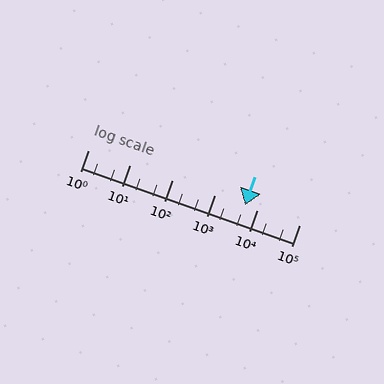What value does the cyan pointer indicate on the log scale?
The pointer indicates approximately 5100.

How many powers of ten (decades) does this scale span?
The scale spans 5 decades, from 1 to 100000.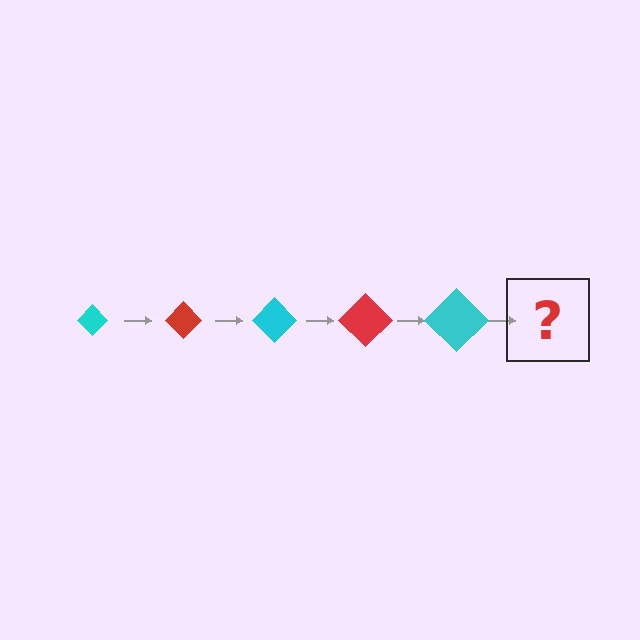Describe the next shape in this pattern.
It should be a red diamond, larger than the previous one.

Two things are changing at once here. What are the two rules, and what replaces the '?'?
The two rules are that the diamond grows larger each step and the color cycles through cyan and red. The '?' should be a red diamond, larger than the previous one.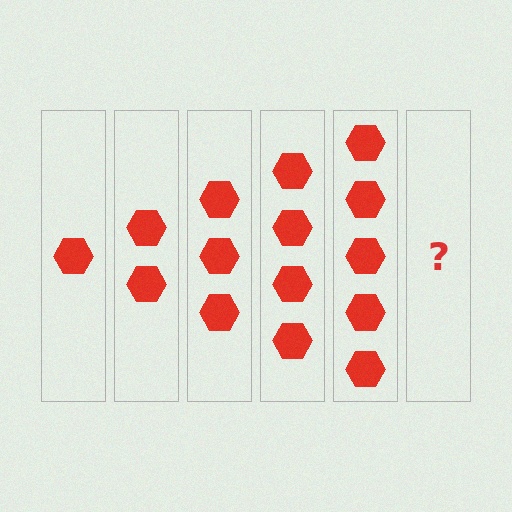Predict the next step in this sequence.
The next step is 6 hexagons.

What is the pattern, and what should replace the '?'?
The pattern is that each step adds one more hexagon. The '?' should be 6 hexagons.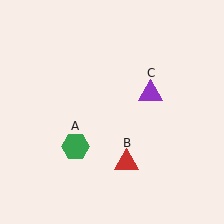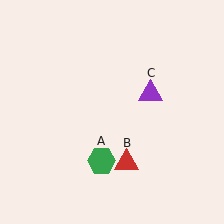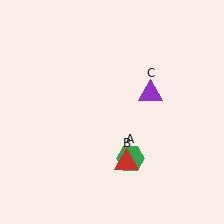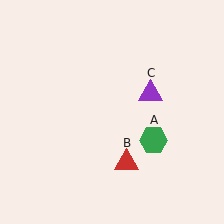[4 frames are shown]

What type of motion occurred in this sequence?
The green hexagon (object A) rotated counterclockwise around the center of the scene.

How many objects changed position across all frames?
1 object changed position: green hexagon (object A).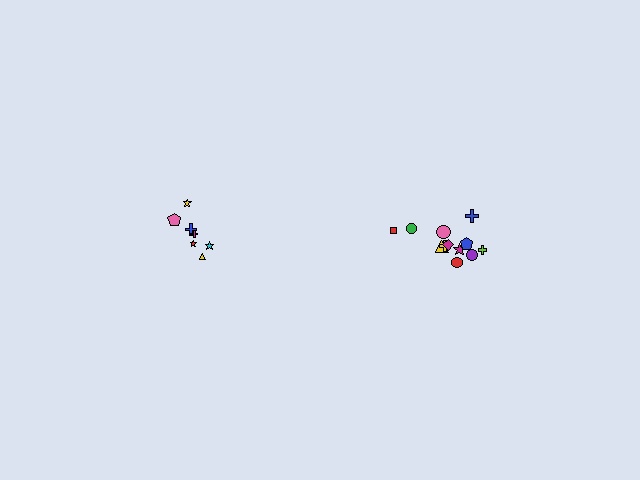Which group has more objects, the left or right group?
The right group.